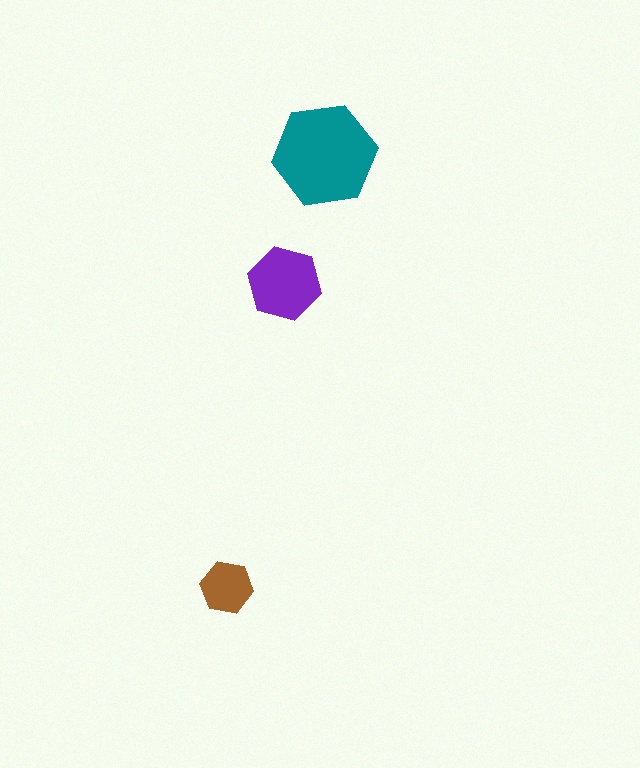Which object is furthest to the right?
The teal hexagon is rightmost.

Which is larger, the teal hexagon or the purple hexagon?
The teal one.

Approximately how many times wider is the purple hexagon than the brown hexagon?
About 1.5 times wider.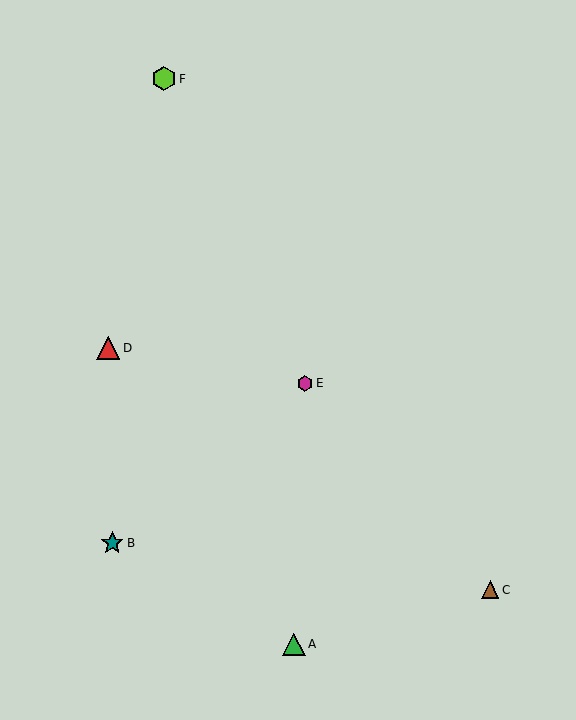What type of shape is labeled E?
Shape E is a magenta hexagon.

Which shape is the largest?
The lime hexagon (labeled F) is the largest.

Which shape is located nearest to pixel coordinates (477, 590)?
The brown triangle (labeled C) at (490, 590) is nearest to that location.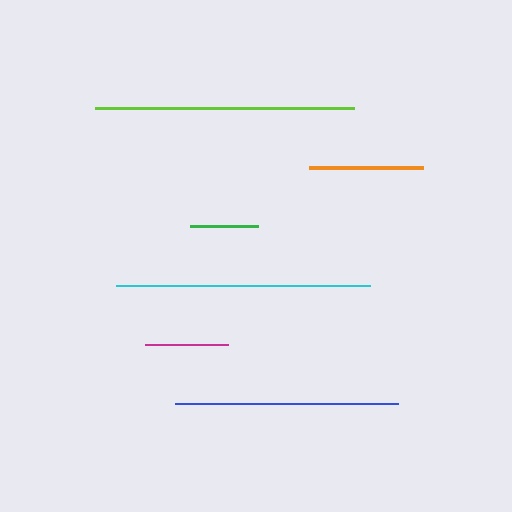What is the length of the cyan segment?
The cyan segment is approximately 253 pixels long.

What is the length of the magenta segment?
The magenta segment is approximately 83 pixels long.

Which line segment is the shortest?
The green line is the shortest at approximately 68 pixels.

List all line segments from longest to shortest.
From longest to shortest: lime, cyan, blue, orange, magenta, green.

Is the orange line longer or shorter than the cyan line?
The cyan line is longer than the orange line.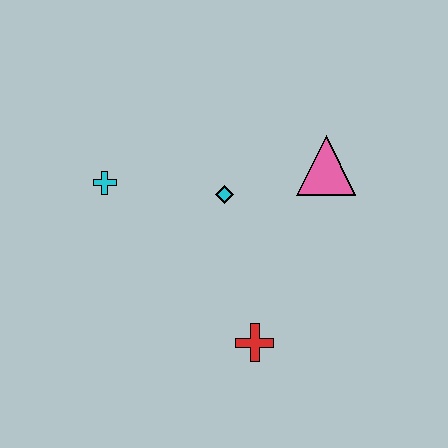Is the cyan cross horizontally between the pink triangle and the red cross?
No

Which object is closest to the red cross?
The cyan diamond is closest to the red cross.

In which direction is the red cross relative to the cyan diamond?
The red cross is below the cyan diamond.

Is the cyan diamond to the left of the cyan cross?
No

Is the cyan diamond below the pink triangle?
Yes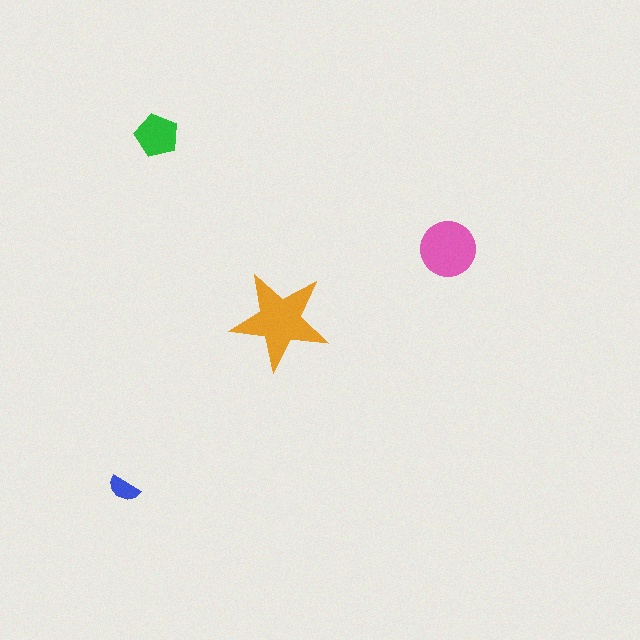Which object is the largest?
The orange star.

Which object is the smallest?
The blue semicircle.